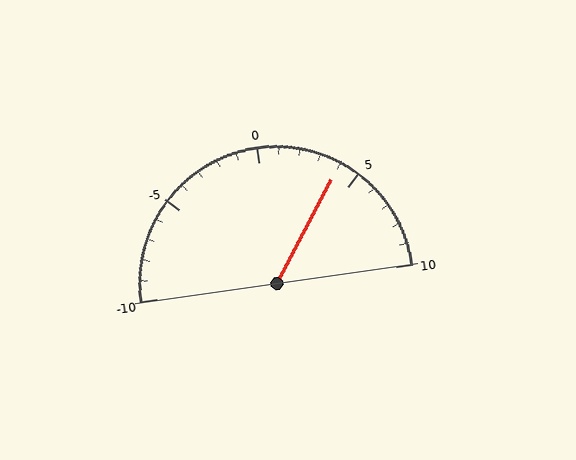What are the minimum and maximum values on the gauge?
The gauge ranges from -10 to 10.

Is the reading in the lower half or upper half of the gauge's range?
The reading is in the upper half of the range (-10 to 10).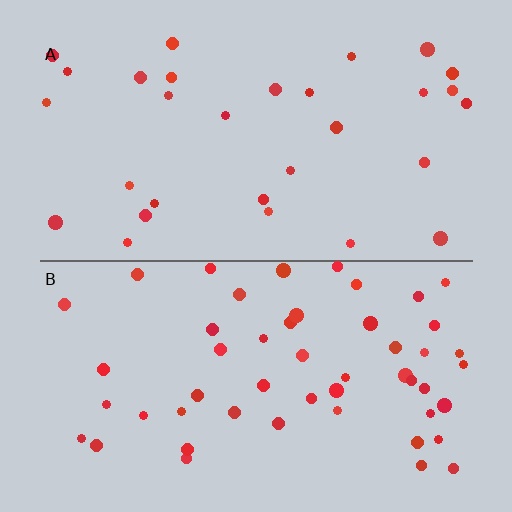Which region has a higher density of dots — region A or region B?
B (the bottom).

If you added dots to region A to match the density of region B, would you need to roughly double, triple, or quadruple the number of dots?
Approximately double.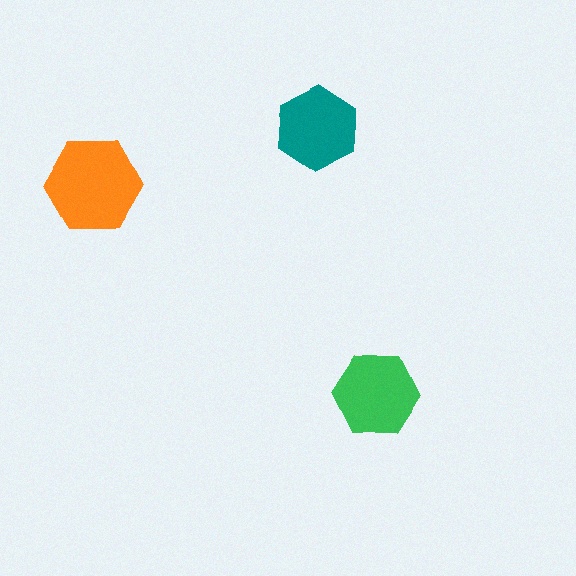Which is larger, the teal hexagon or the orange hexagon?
The orange one.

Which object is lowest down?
The green hexagon is bottommost.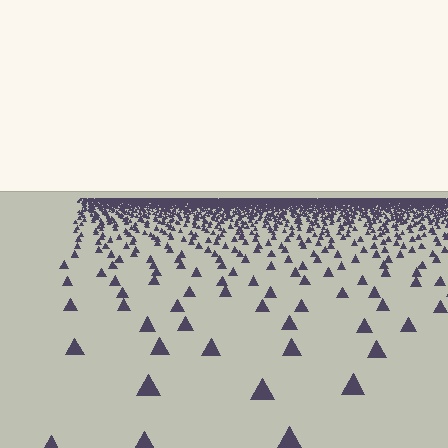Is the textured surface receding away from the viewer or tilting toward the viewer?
The surface is receding away from the viewer. Texture elements get smaller and denser toward the top.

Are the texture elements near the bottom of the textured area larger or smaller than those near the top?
Larger. Near the bottom, elements are closer to the viewer and appear at a bigger on-screen size.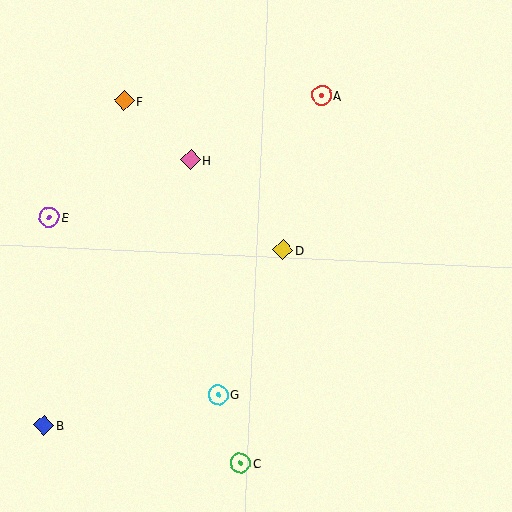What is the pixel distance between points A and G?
The distance between A and G is 316 pixels.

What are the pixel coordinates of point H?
Point H is at (190, 160).